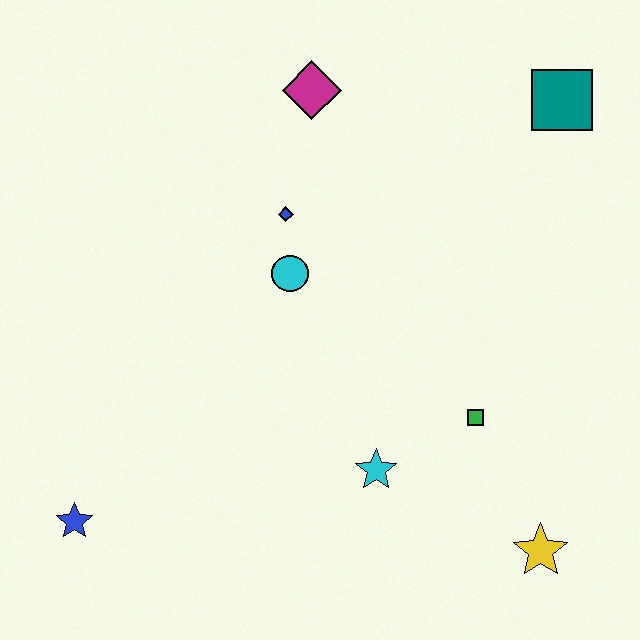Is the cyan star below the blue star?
No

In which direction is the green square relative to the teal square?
The green square is below the teal square.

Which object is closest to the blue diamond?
The cyan circle is closest to the blue diamond.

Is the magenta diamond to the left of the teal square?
Yes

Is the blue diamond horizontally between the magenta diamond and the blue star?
Yes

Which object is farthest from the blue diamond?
The yellow star is farthest from the blue diamond.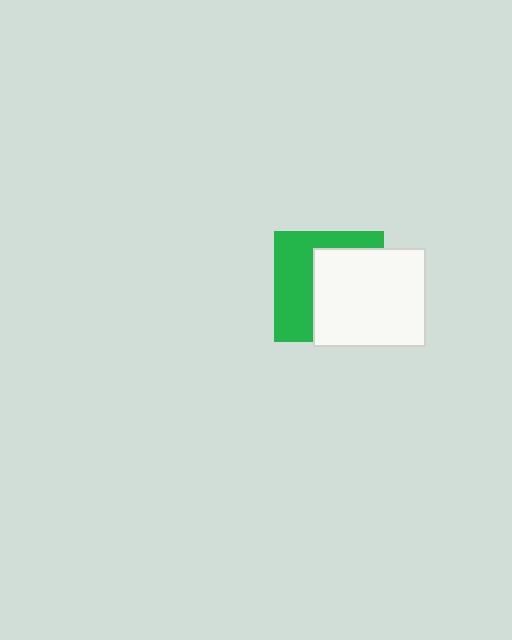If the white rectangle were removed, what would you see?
You would see the complete green square.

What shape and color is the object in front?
The object in front is a white rectangle.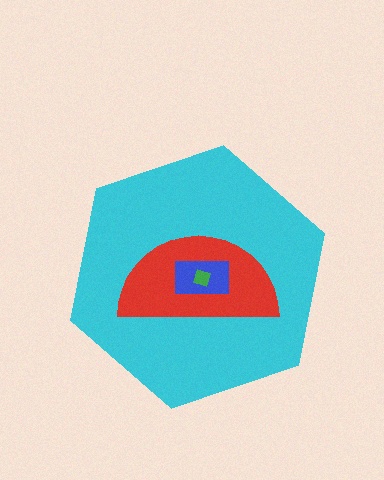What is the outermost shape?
The cyan hexagon.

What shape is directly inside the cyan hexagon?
The red semicircle.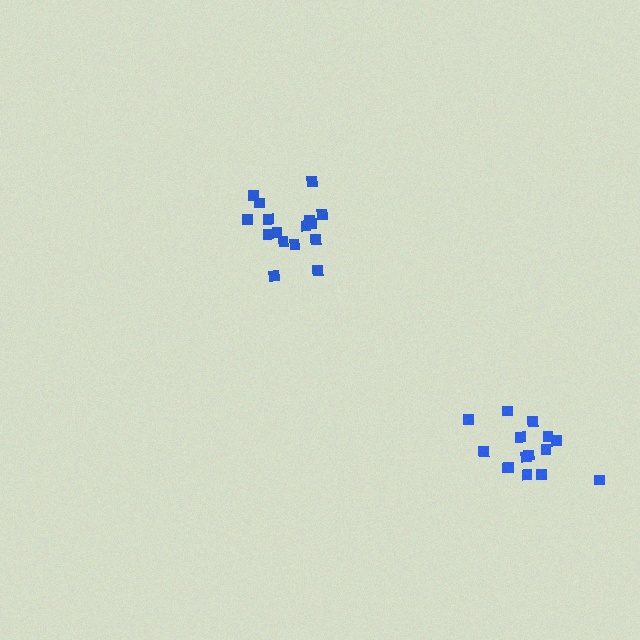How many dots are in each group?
Group 1: 16 dots, Group 2: 15 dots (31 total).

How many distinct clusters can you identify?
There are 2 distinct clusters.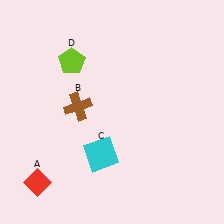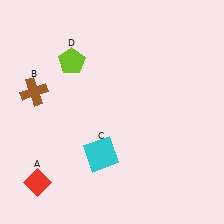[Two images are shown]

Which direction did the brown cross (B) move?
The brown cross (B) moved left.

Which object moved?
The brown cross (B) moved left.